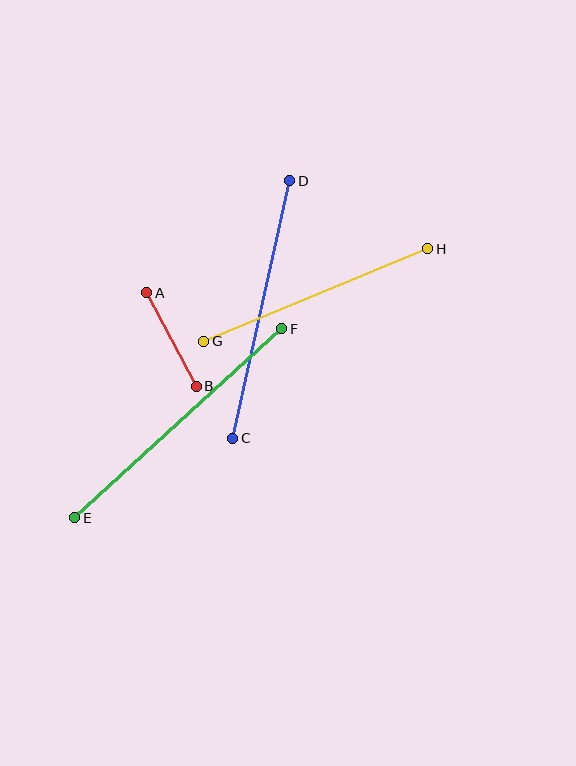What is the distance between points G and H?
The distance is approximately 242 pixels.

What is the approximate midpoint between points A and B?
The midpoint is at approximately (171, 339) pixels.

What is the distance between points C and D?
The distance is approximately 264 pixels.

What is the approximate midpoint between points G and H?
The midpoint is at approximately (316, 295) pixels.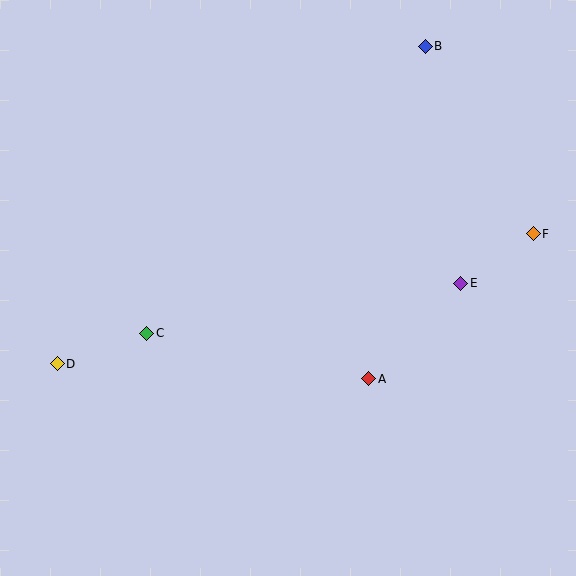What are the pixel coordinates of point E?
Point E is at (460, 283).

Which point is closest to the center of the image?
Point A at (369, 379) is closest to the center.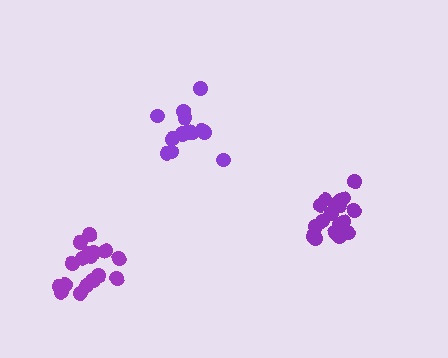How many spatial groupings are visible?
There are 3 spatial groupings.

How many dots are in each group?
Group 1: 14 dots, Group 2: 17 dots, Group 3: 19 dots (50 total).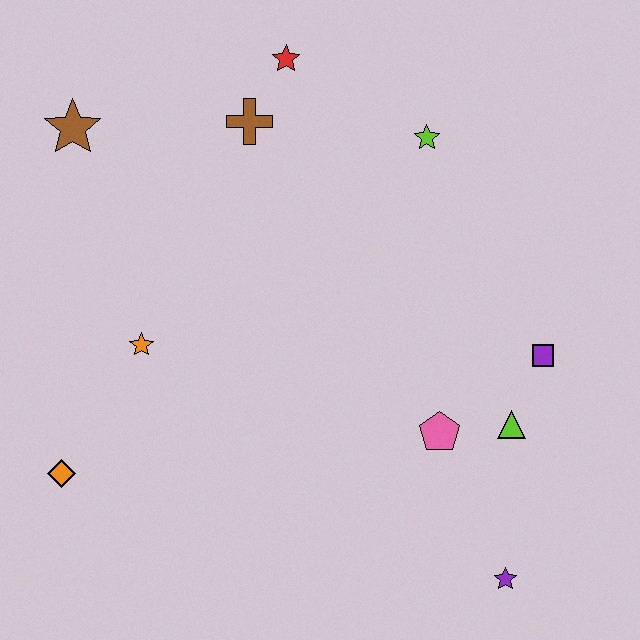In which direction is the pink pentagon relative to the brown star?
The pink pentagon is to the right of the brown star.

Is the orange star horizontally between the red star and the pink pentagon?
No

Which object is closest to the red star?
The brown cross is closest to the red star.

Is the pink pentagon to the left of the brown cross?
No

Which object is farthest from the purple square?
The brown star is farthest from the purple square.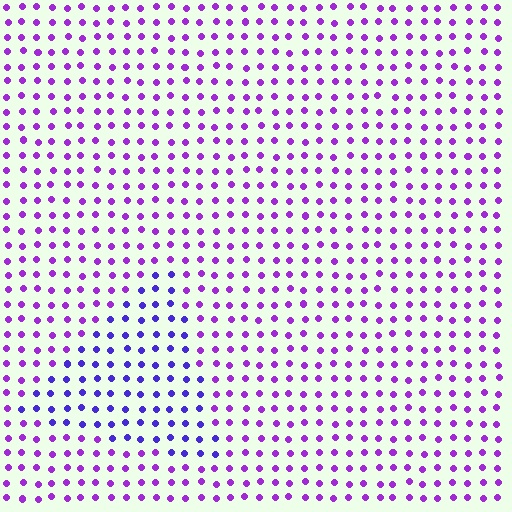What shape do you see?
I see a triangle.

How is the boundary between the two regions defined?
The boundary is defined purely by a slight shift in hue (about 32 degrees). Spacing, size, and orientation are identical on both sides.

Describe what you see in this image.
The image is filled with small purple elements in a uniform arrangement. A triangle-shaped region is visible where the elements are tinted to a slightly different hue, forming a subtle color boundary.